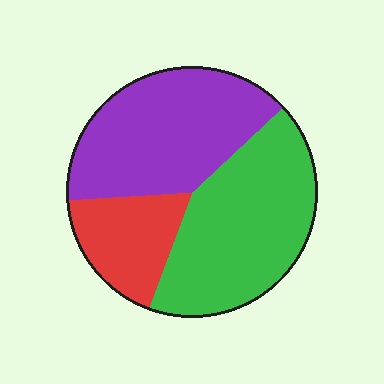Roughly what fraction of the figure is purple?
Purple covers 39% of the figure.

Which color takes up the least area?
Red, at roughly 20%.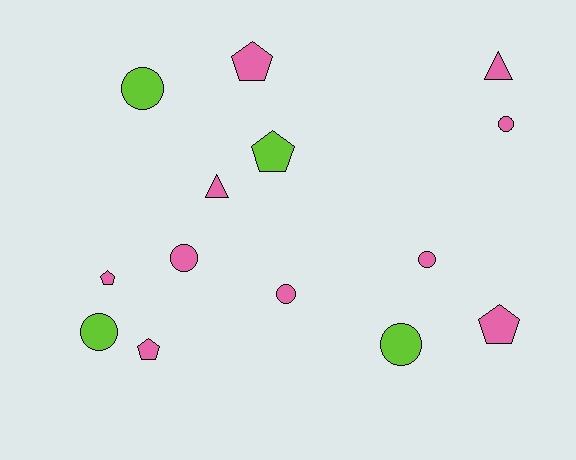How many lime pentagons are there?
There is 1 lime pentagon.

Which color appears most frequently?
Pink, with 10 objects.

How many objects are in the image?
There are 14 objects.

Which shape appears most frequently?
Circle, with 7 objects.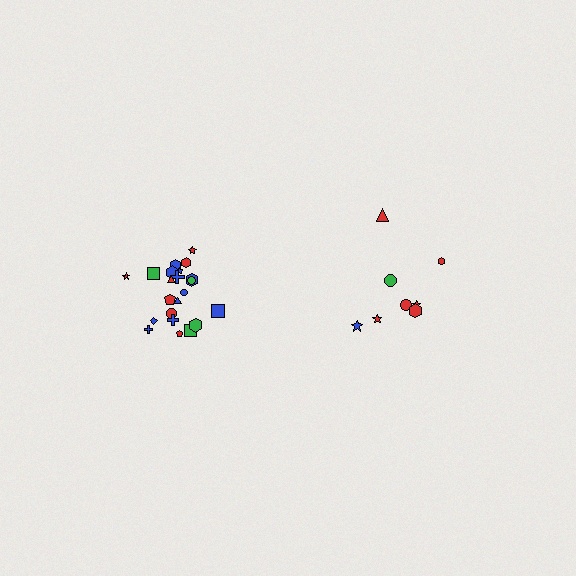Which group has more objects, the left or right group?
The left group.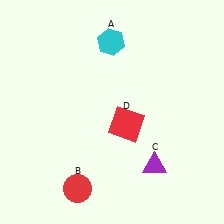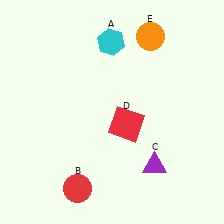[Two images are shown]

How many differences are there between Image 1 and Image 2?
There is 1 difference between the two images.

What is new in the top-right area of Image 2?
An orange circle (E) was added in the top-right area of Image 2.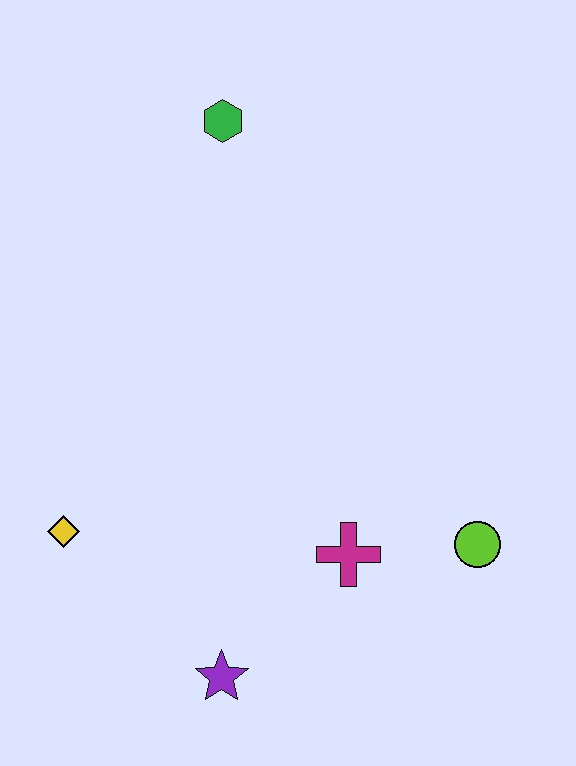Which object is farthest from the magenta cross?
The green hexagon is farthest from the magenta cross.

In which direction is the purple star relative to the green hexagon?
The purple star is below the green hexagon.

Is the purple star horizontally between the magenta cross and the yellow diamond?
Yes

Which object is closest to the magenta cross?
The lime circle is closest to the magenta cross.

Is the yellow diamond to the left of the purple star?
Yes